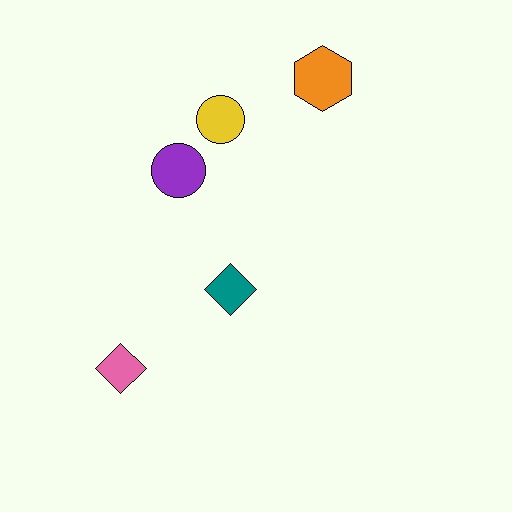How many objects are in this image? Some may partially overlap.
There are 5 objects.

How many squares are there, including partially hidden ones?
There are no squares.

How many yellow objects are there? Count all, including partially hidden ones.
There is 1 yellow object.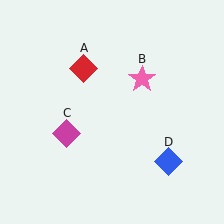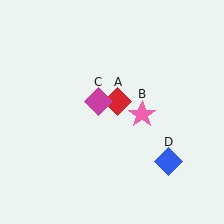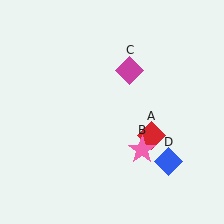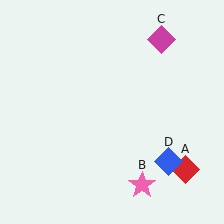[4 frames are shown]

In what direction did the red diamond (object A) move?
The red diamond (object A) moved down and to the right.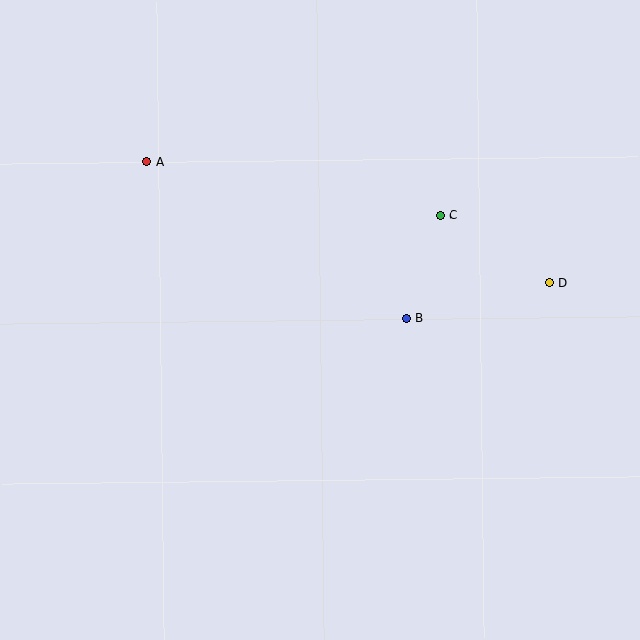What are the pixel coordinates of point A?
Point A is at (147, 162).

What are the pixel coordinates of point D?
Point D is at (549, 283).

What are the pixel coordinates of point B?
Point B is at (406, 318).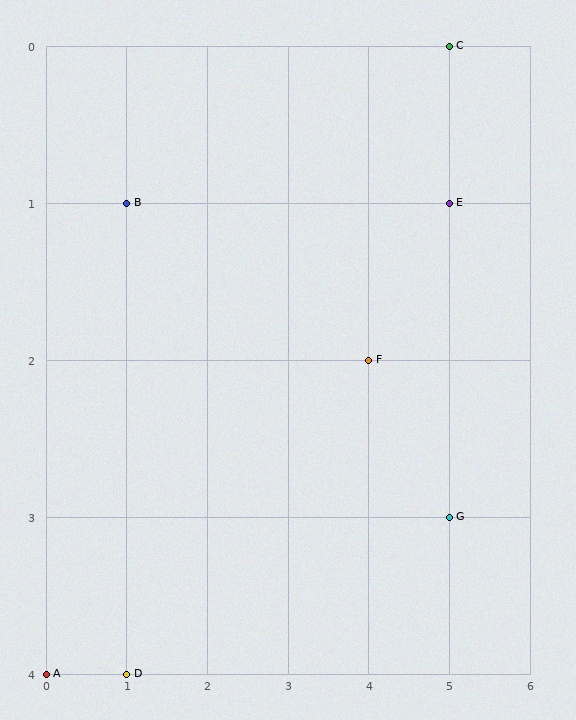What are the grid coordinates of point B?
Point B is at grid coordinates (1, 1).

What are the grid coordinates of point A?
Point A is at grid coordinates (0, 4).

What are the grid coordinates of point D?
Point D is at grid coordinates (1, 4).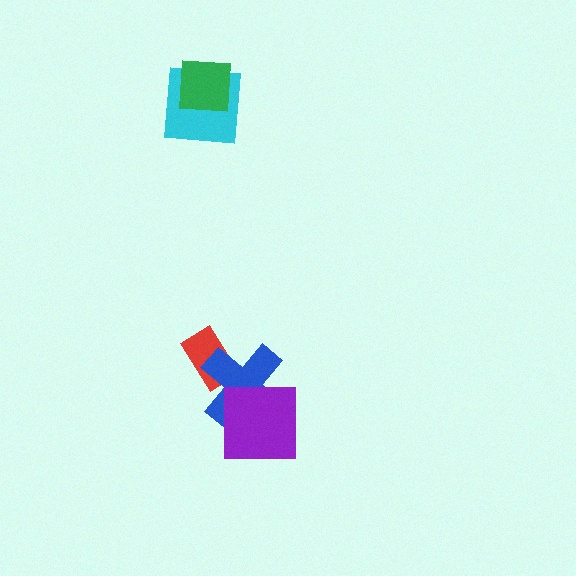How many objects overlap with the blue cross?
2 objects overlap with the blue cross.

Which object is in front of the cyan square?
The green square is in front of the cyan square.